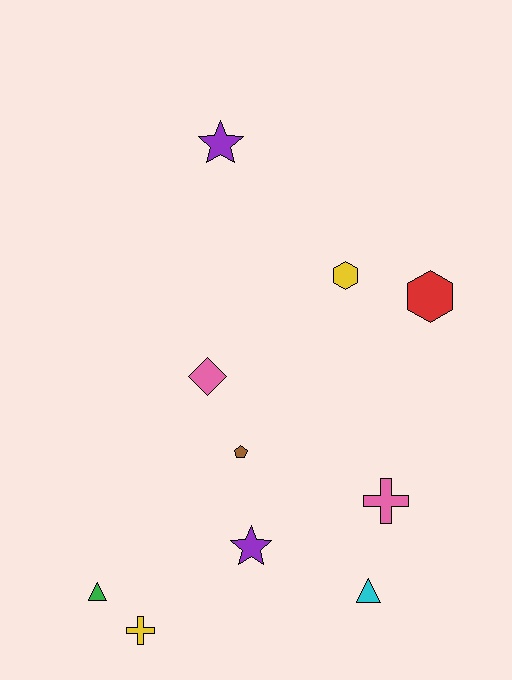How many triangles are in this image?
There are 2 triangles.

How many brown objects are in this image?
There is 1 brown object.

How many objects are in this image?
There are 10 objects.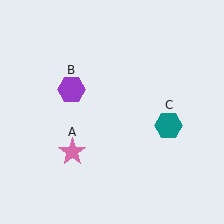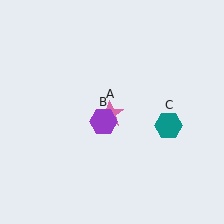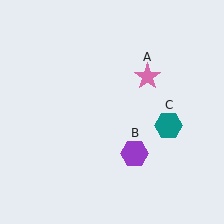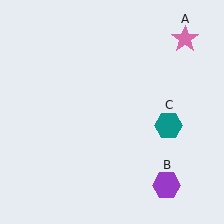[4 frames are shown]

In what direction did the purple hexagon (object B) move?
The purple hexagon (object B) moved down and to the right.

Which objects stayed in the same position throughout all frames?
Teal hexagon (object C) remained stationary.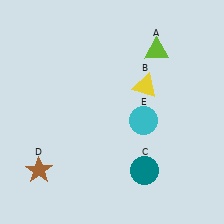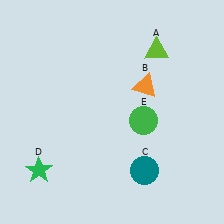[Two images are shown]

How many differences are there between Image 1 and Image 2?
There are 3 differences between the two images.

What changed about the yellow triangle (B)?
In Image 1, B is yellow. In Image 2, it changed to orange.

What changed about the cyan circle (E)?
In Image 1, E is cyan. In Image 2, it changed to green.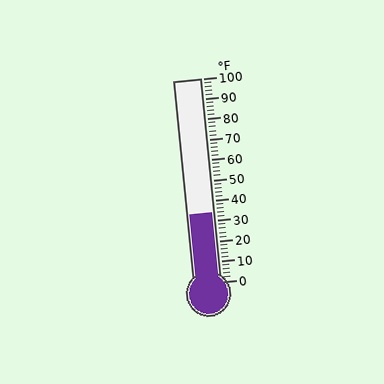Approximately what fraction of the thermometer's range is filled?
The thermometer is filled to approximately 35% of its range.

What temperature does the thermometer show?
The thermometer shows approximately 34°F.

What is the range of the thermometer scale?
The thermometer scale ranges from 0°F to 100°F.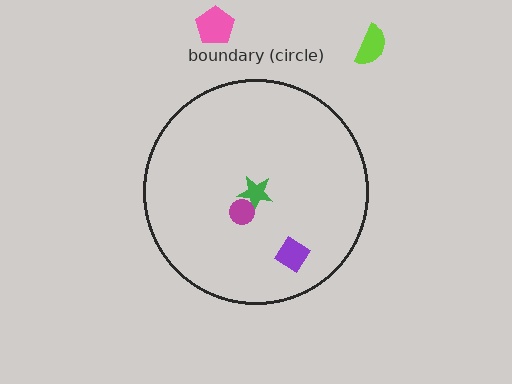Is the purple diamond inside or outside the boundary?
Inside.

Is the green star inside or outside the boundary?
Inside.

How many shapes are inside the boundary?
3 inside, 2 outside.